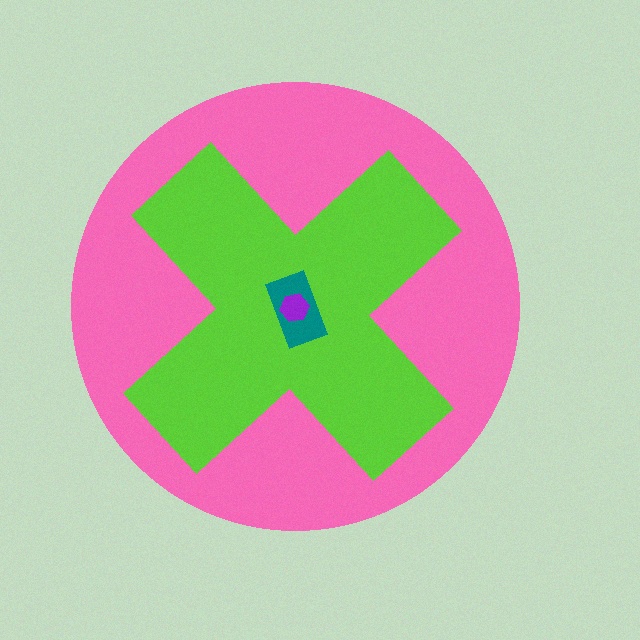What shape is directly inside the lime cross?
The teal rectangle.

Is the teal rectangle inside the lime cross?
Yes.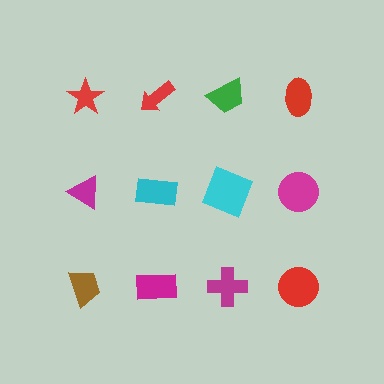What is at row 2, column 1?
A magenta triangle.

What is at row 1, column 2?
A red arrow.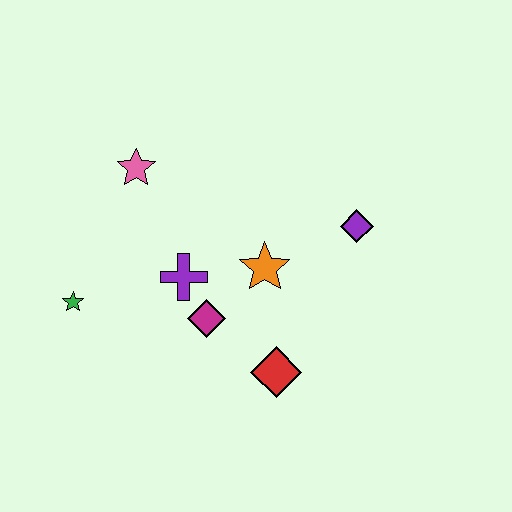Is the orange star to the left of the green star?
No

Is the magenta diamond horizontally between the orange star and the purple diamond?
No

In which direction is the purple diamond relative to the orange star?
The purple diamond is to the right of the orange star.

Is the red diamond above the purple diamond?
No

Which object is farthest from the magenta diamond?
The purple diamond is farthest from the magenta diamond.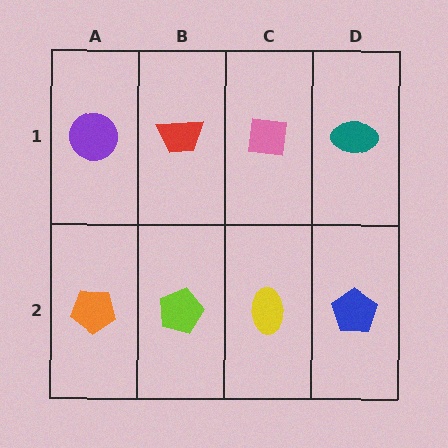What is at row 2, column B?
A lime pentagon.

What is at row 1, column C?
A pink square.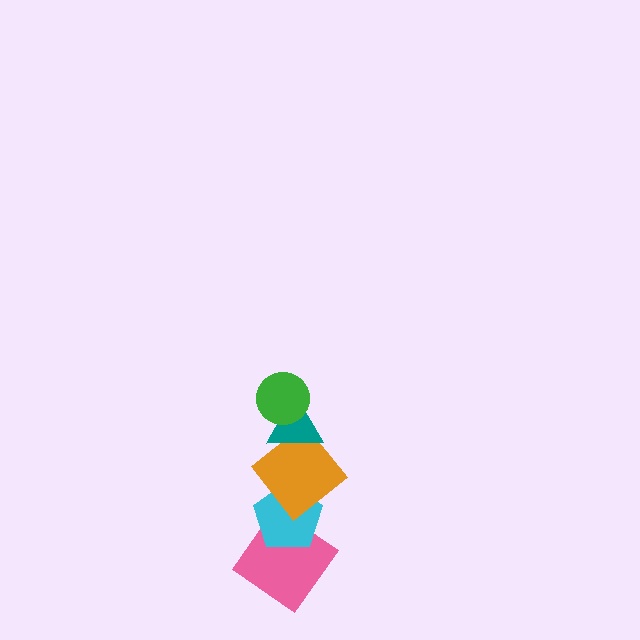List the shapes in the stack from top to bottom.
From top to bottom: the green circle, the teal triangle, the orange diamond, the cyan pentagon, the pink diamond.